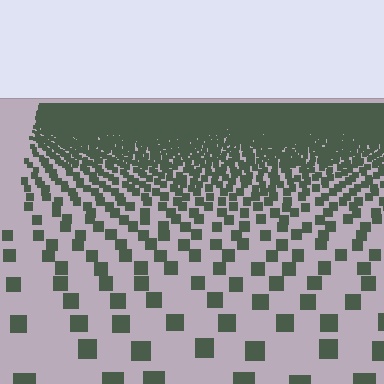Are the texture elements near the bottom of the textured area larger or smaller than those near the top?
Larger. Near the bottom, elements are closer to the viewer and appear at a bigger on-screen size.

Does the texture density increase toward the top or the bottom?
Density increases toward the top.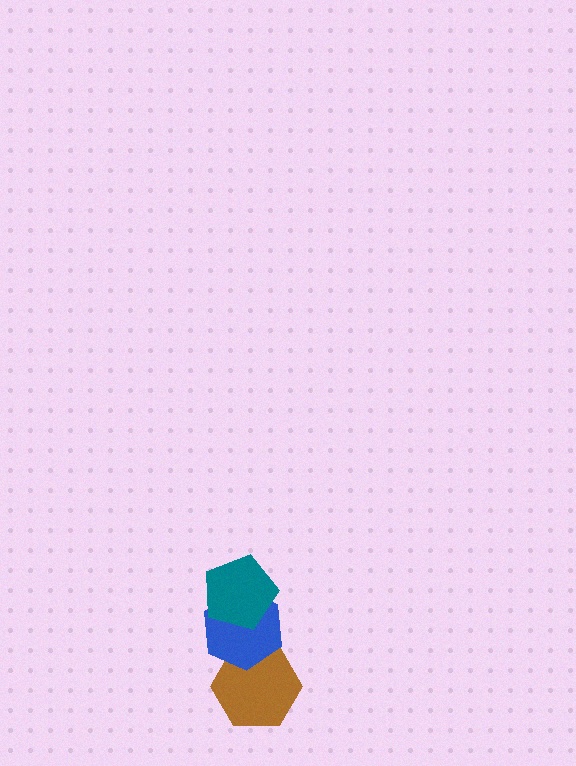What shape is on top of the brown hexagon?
The blue hexagon is on top of the brown hexagon.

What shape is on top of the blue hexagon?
The teal pentagon is on top of the blue hexagon.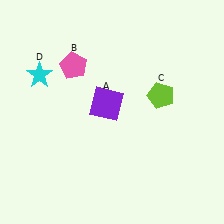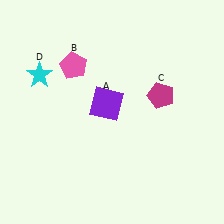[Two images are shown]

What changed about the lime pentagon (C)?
In Image 1, C is lime. In Image 2, it changed to magenta.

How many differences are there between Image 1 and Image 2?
There is 1 difference between the two images.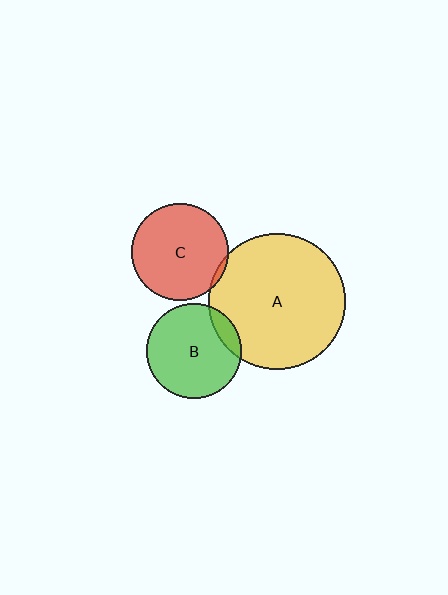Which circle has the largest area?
Circle A (yellow).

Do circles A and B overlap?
Yes.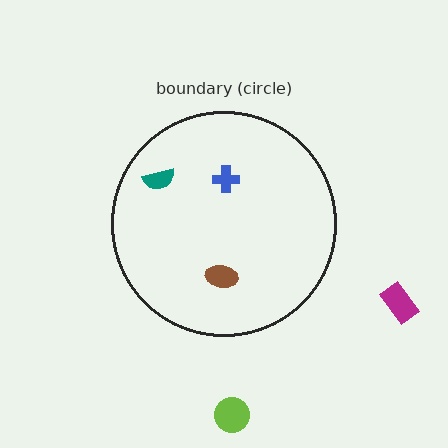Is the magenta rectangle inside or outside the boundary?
Outside.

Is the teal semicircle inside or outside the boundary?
Inside.